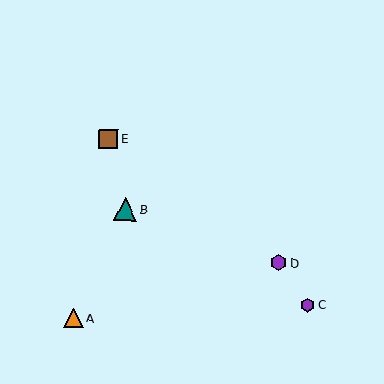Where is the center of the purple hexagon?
The center of the purple hexagon is at (279, 263).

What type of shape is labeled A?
Shape A is an orange triangle.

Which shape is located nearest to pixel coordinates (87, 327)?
The orange triangle (labeled A) at (73, 318) is nearest to that location.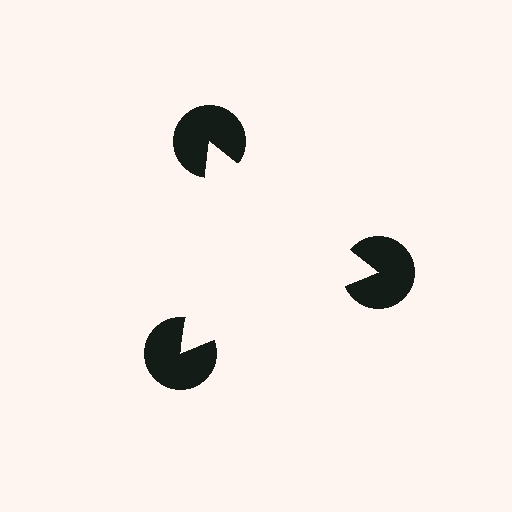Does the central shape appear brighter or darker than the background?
It typically appears slightly brighter than the background, even though no actual brightness change is drawn.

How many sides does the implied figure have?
3 sides.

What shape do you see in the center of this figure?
An illusory triangle — its edges are inferred from the aligned wedge cuts in the pac-man discs, not physically drawn.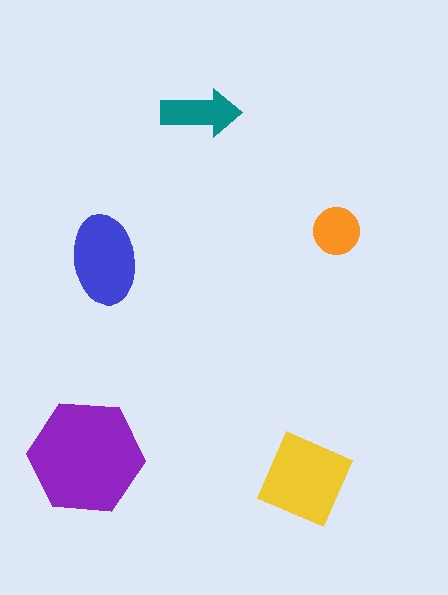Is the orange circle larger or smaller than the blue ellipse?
Smaller.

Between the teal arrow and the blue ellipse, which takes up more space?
The blue ellipse.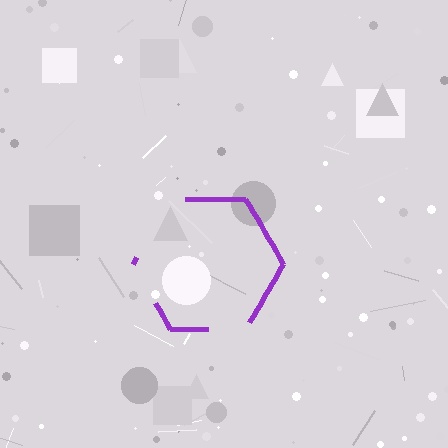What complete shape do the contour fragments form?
The contour fragments form a hexagon.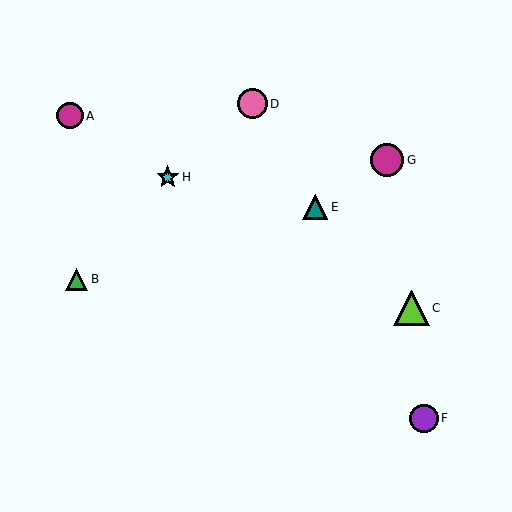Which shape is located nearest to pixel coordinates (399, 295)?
The lime triangle (labeled C) at (411, 308) is nearest to that location.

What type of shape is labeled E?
Shape E is a teal triangle.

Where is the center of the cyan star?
The center of the cyan star is at (168, 177).